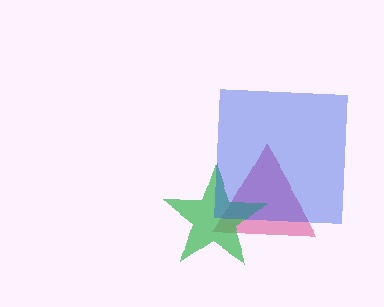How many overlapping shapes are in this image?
There are 3 overlapping shapes in the image.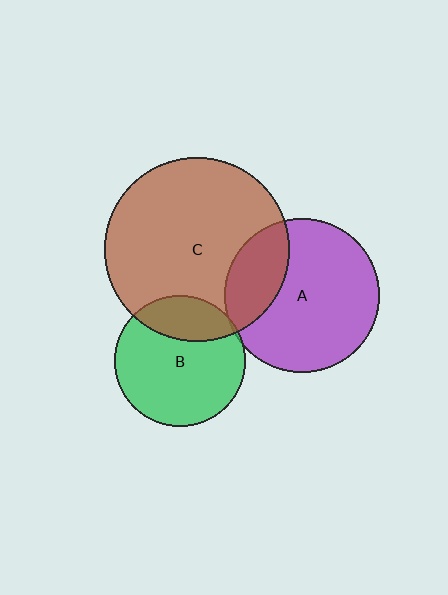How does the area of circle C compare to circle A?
Approximately 1.4 times.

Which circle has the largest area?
Circle C (brown).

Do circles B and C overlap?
Yes.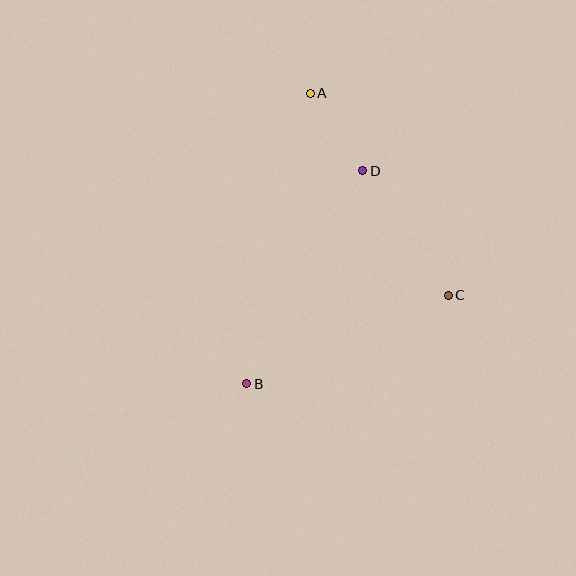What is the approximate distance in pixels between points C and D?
The distance between C and D is approximately 151 pixels.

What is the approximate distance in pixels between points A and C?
The distance between A and C is approximately 245 pixels.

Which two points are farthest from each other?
Points A and B are farthest from each other.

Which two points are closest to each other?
Points A and D are closest to each other.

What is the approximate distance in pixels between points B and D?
The distance between B and D is approximately 242 pixels.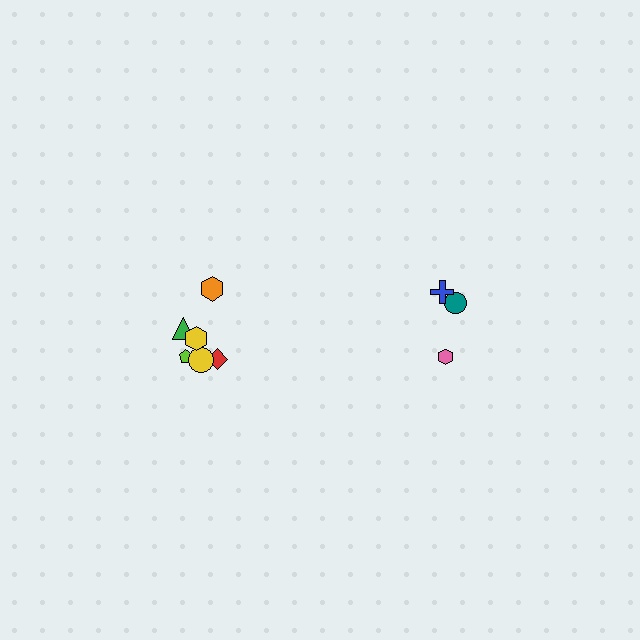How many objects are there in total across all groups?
There are 9 objects.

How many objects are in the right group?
There are 3 objects.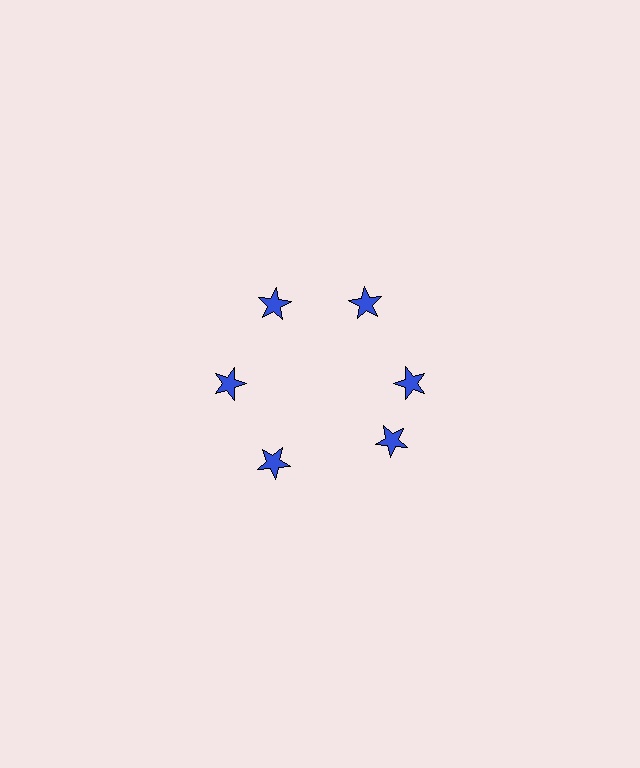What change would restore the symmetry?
The symmetry would be restored by rotating it back into even spacing with its neighbors so that all 6 stars sit at equal angles and equal distance from the center.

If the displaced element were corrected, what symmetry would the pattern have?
It would have 6-fold rotational symmetry — the pattern would map onto itself every 60 degrees.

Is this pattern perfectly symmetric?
No. The 6 blue stars are arranged in a ring, but one element near the 5 o'clock position is rotated out of alignment along the ring, breaking the 6-fold rotational symmetry.